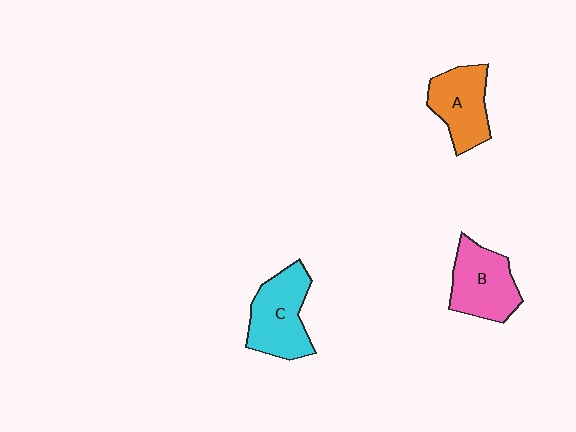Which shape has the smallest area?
Shape A (orange).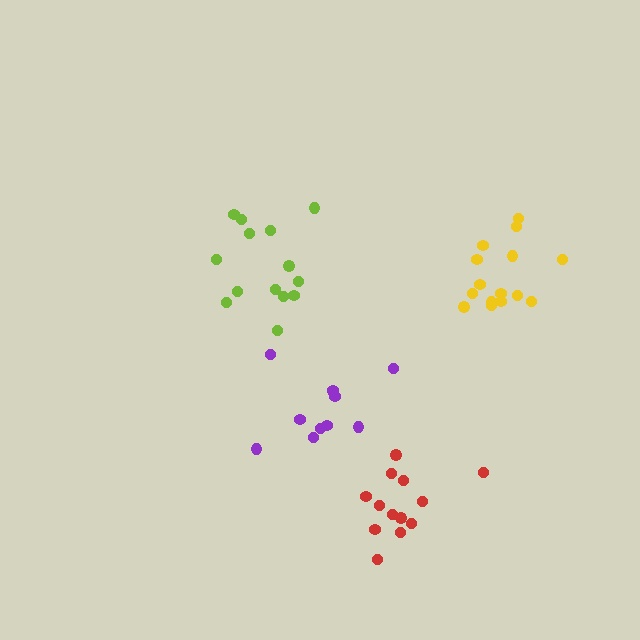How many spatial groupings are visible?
There are 4 spatial groupings.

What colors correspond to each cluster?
The clusters are colored: red, purple, yellow, lime.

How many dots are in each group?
Group 1: 13 dots, Group 2: 11 dots, Group 3: 15 dots, Group 4: 14 dots (53 total).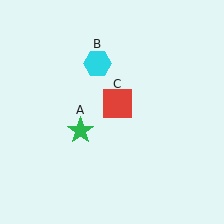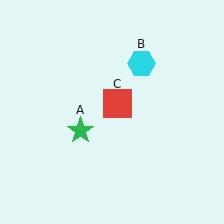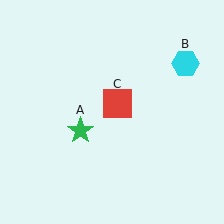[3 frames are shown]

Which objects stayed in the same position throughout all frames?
Green star (object A) and red square (object C) remained stationary.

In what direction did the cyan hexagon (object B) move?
The cyan hexagon (object B) moved right.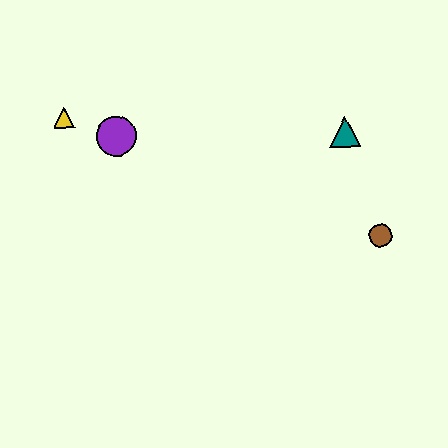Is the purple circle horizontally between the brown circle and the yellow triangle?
Yes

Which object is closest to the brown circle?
The teal triangle is closest to the brown circle.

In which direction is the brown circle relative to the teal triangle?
The brown circle is below the teal triangle.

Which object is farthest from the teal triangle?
The yellow triangle is farthest from the teal triangle.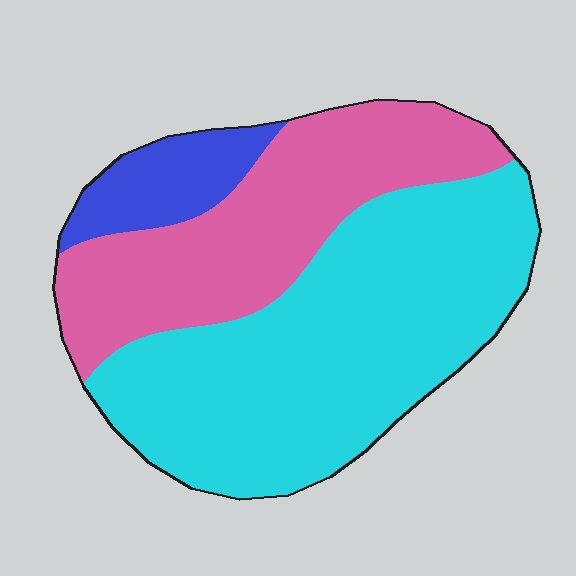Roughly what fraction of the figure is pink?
Pink takes up about one third (1/3) of the figure.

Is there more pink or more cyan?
Cyan.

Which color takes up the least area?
Blue, at roughly 10%.